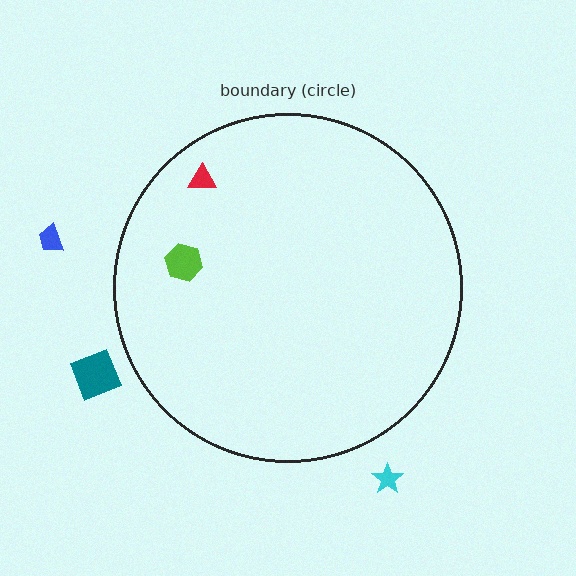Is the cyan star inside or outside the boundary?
Outside.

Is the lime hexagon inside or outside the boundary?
Inside.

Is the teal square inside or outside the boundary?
Outside.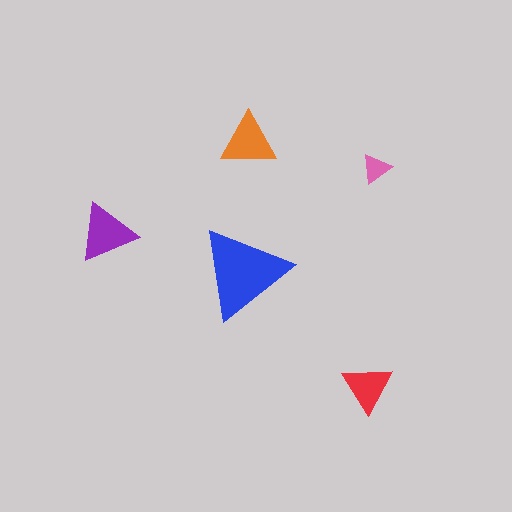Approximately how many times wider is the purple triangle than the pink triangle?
About 2 times wider.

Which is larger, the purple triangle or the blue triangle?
The blue one.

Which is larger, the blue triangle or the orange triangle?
The blue one.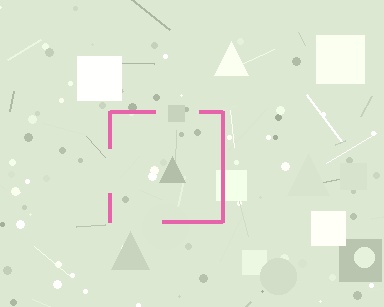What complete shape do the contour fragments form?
The contour fragments form a square.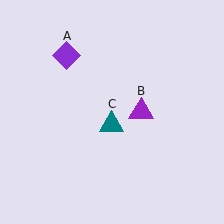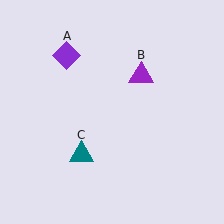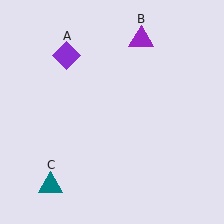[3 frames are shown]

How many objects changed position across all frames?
2 objects changed position: purple triangle (object B), teal triangle (object C).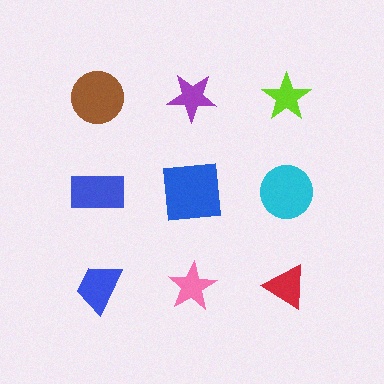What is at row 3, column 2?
A pink star.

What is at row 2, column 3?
A cyan circle.